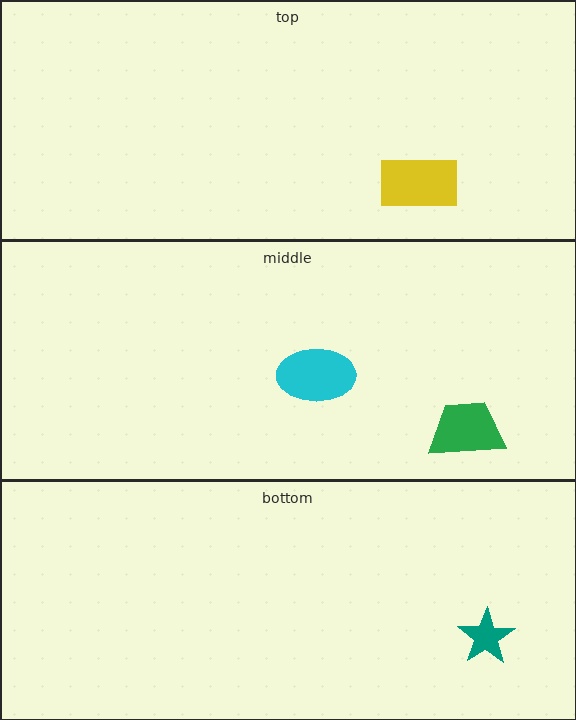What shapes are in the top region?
The yellow rectangle.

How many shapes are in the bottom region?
1.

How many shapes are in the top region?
1.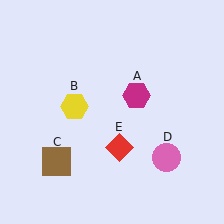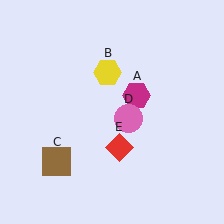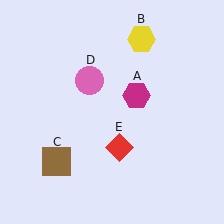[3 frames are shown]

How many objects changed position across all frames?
2 objects changed position: yellow hexagon (object B), pink circle (object D).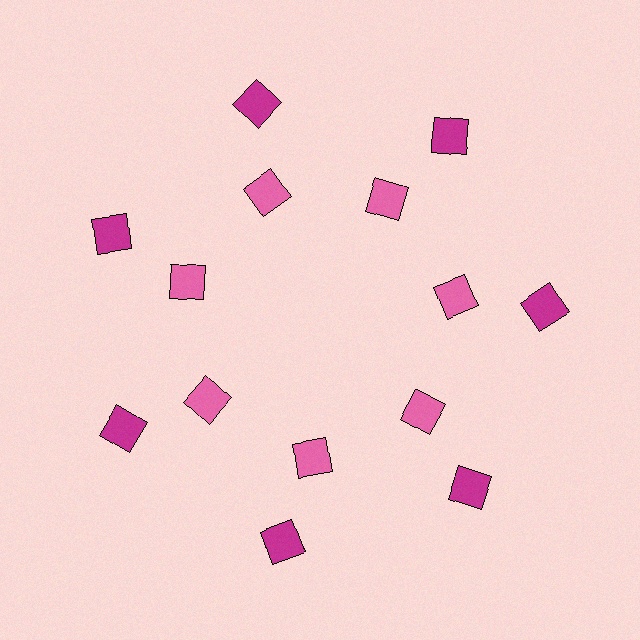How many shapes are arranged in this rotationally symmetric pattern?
There are 14 shapes, arranged in 7 groups of 2.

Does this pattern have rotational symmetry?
Yes, this pattern has 7-fold rotational symmetry. It looks the same after rotating 51 degrees around the center.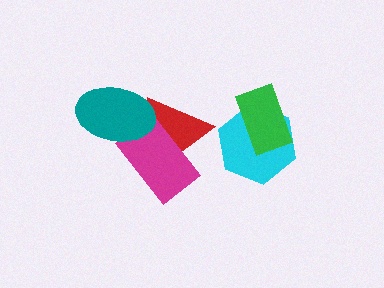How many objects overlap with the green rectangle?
1 object overlaps with the green rectangle.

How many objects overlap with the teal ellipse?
2 objects overlap with the teal ellipse.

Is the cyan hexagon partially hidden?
Yes, it is partially covered by another shape.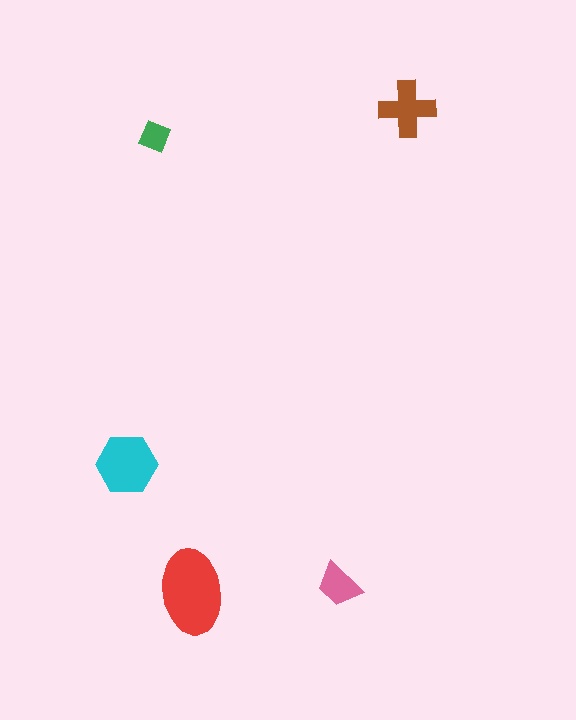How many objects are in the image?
There are 5 objects in the image.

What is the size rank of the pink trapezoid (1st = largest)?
4th.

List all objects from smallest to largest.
The green diamond, the pink trapezoid, the brown cross, the cyan hexagon, the red ellipse.